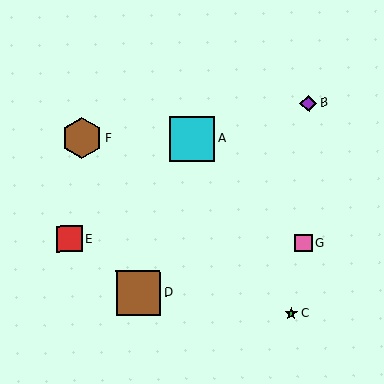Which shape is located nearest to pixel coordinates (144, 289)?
The brown square (labeled D) at (138, 293) is nearest to that location.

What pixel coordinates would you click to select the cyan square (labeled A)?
Click at (192, 139) to select the cyan square A.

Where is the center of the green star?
The center of the green star is at (292, 314).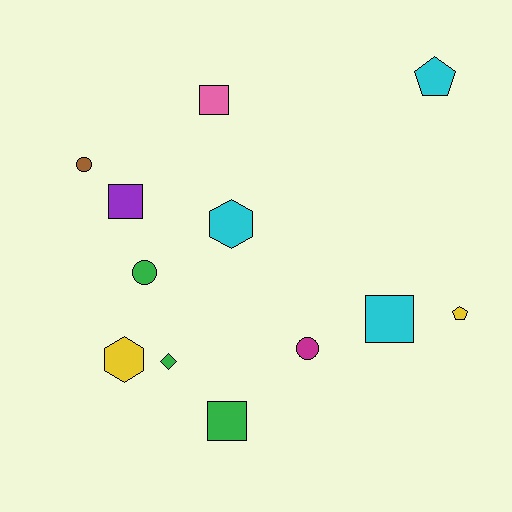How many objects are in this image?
There are 12 objects.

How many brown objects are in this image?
There is 1 brown object.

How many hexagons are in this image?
There are 2 hexagons.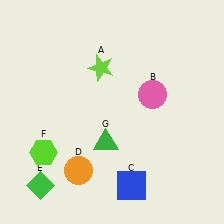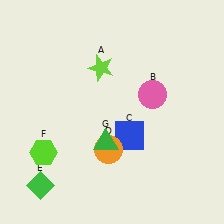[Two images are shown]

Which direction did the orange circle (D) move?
The orange circle (D) moved right.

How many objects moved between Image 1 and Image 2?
2 objects moved between the two images.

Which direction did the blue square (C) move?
The blue square (C) moved up.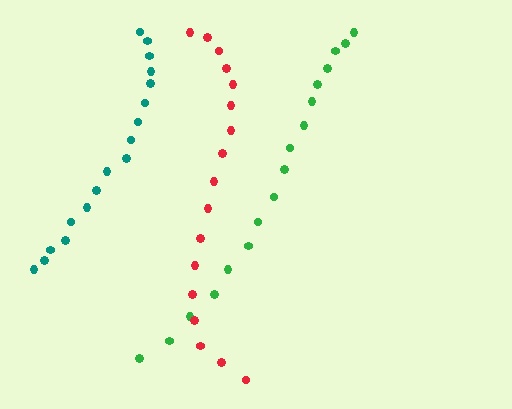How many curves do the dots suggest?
There are 3 distinct paths.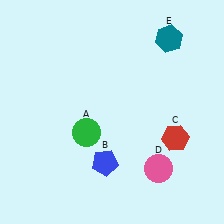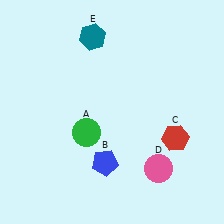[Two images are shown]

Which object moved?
The teal hexagon (E) moved left.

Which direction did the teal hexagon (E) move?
The teal hexagon (E) moved left.